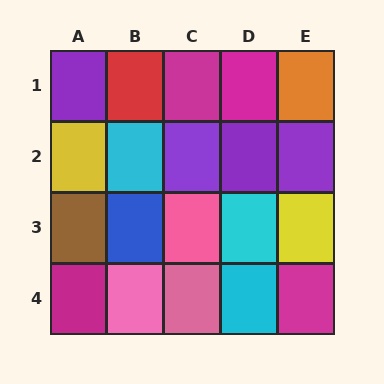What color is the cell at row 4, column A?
Magenta.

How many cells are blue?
1 cell is blue.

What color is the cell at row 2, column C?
Purple.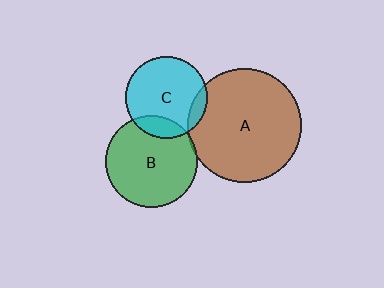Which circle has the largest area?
Circle A (brown).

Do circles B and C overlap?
Yes.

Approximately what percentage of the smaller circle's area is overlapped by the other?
Approximately 15%.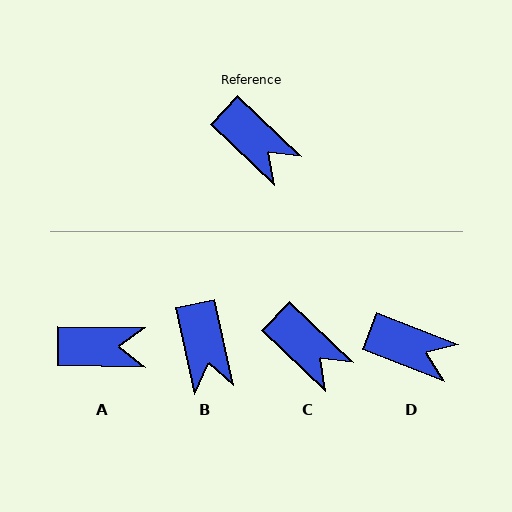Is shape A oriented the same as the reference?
No, it is off by about 43 degrees.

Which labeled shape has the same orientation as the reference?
C.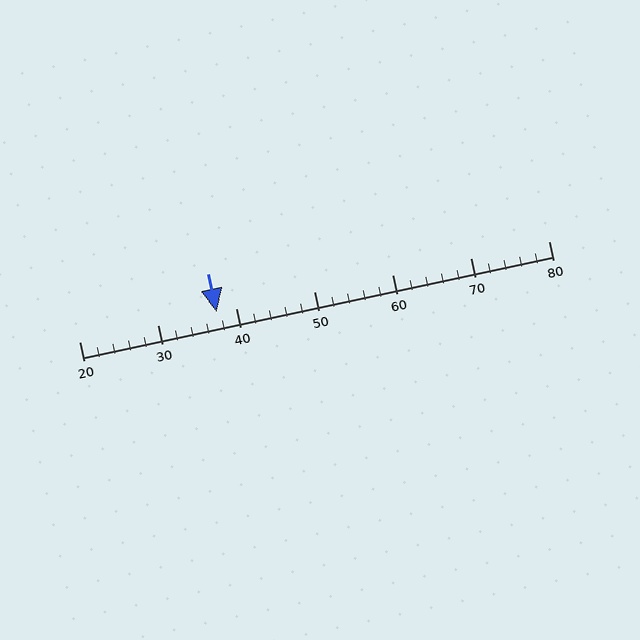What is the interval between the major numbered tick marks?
The major tick marks are spaced 10 units apart.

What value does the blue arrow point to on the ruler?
The blue arrow points to approximately 38.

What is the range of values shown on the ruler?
The ruler shows values from 20 to 80.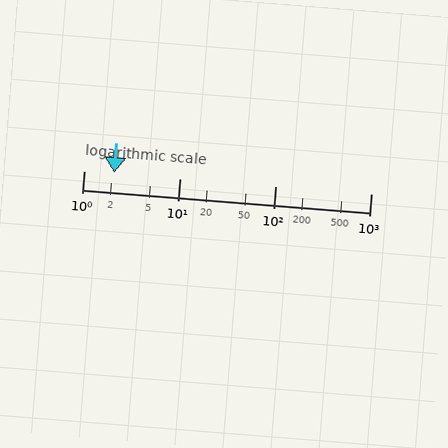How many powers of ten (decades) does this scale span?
The scale spans 3 decades, from 1 to 1000.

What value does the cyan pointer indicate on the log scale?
The pointer indicates approximately 2.1.